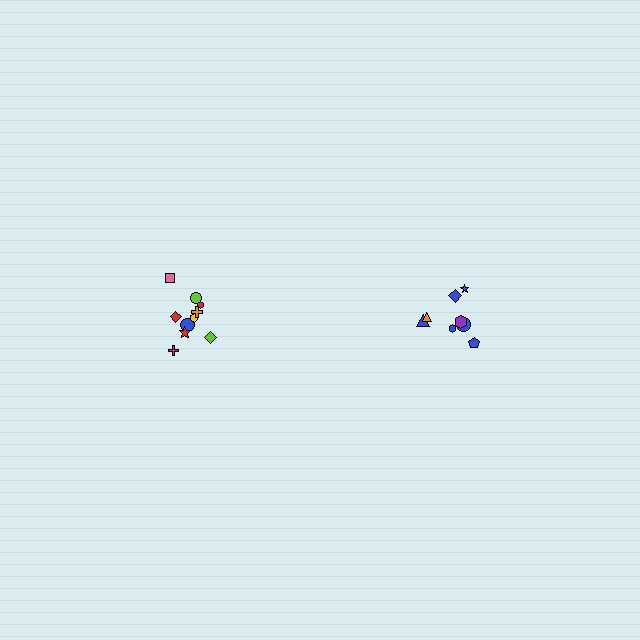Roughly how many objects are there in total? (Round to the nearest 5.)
Roughly 20 objects in total.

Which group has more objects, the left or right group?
The left group.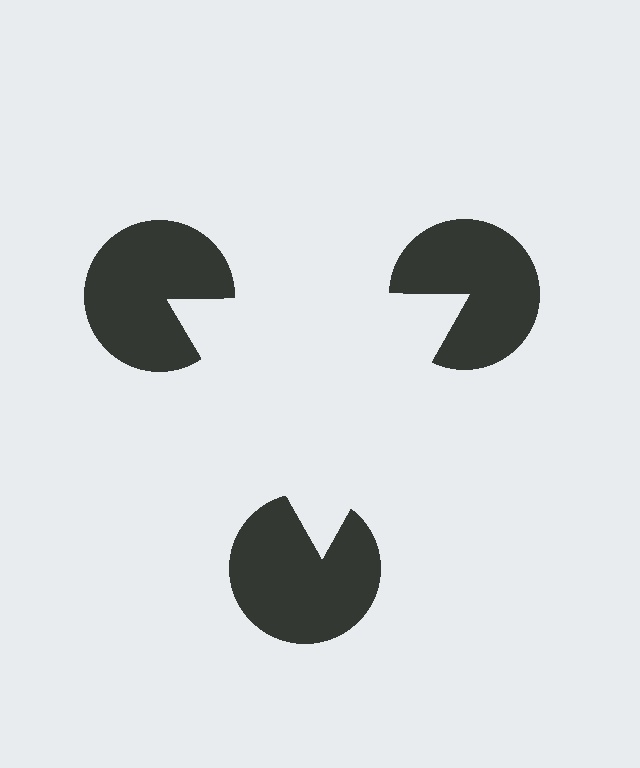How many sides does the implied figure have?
3 sides.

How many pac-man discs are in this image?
There are 3 — one at each vertex of the illusory triangle.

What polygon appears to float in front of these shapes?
An illusory triangle — its edges are inferred from the aligned wedge cuts in the pac-man discs, not physically drawn.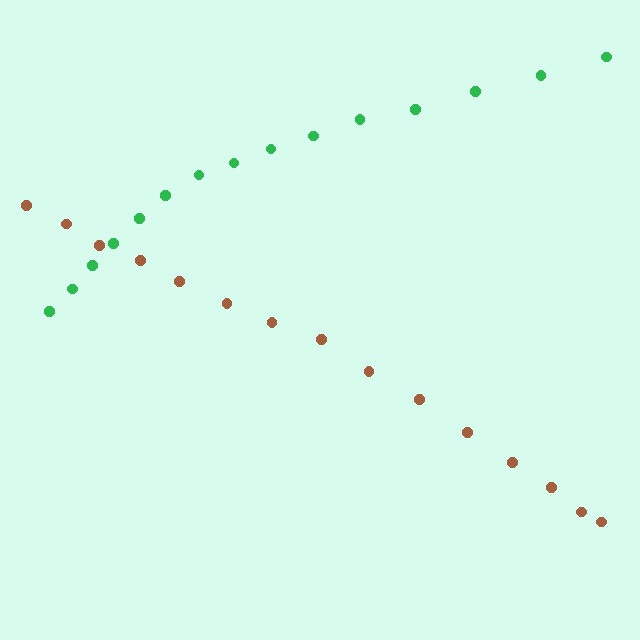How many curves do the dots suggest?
There are 2 distinct paths.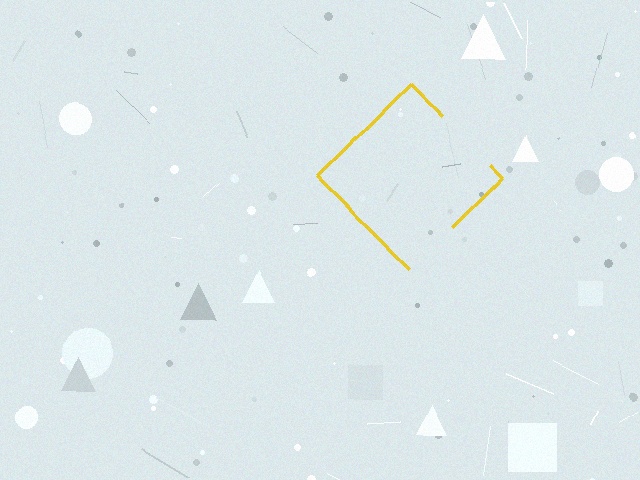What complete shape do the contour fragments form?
The contour fragments form a diamond.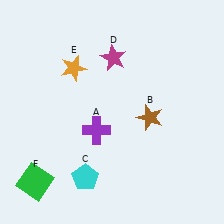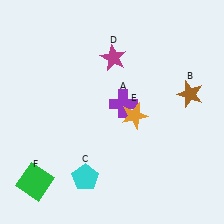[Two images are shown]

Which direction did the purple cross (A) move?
The purple cross (A) moved right.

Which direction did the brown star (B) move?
The brown star (B) moved right.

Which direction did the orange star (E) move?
The orange star (E) moved right.